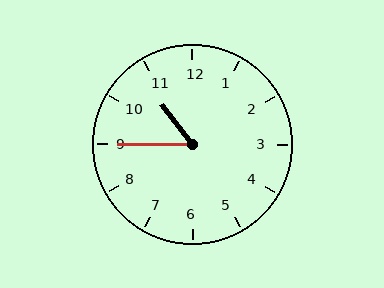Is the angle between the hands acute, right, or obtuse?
It is acute.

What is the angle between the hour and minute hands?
Approximately 52 degrees.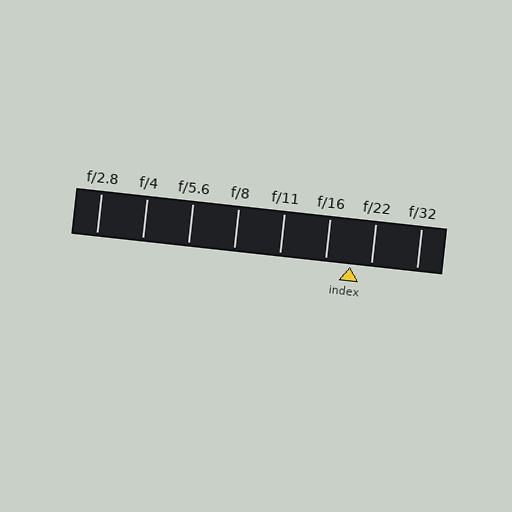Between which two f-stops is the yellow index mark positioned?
The index mark is between f/16 and f/22.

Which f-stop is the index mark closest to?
The index mark is closest to f/22.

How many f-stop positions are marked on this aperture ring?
There are 8 f-stop positions marked.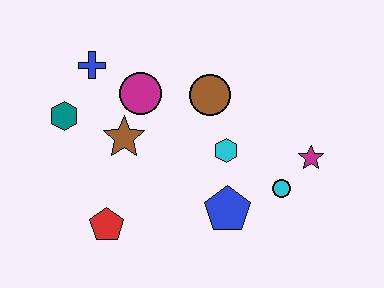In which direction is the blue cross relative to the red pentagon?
The blue cross is above the red pentagon.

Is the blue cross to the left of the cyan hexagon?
Yes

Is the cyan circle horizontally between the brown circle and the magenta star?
Yes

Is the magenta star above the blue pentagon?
Yes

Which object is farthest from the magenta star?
The teal hexagon is farthest from the magenta star.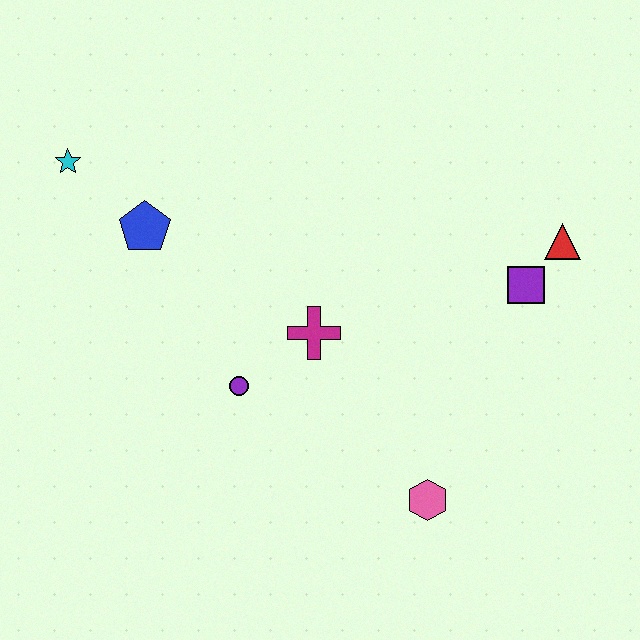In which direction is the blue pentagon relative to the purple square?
The blue pentagon is to the left of the purple square.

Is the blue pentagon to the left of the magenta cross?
Yes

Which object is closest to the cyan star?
The blue pentagon is closest to the cyan star.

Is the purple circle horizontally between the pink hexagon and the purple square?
No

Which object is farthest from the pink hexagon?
The cyan star is farthest from the pink hexagon.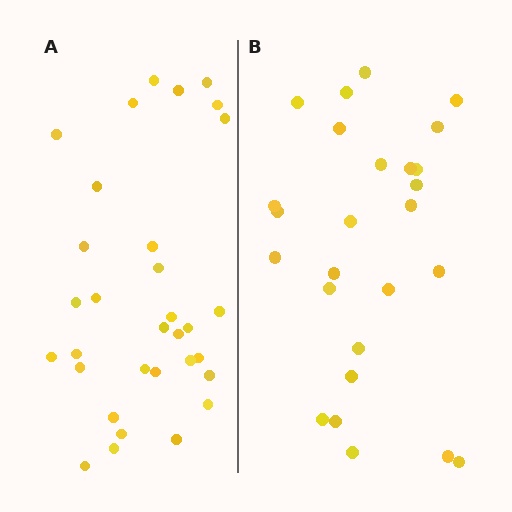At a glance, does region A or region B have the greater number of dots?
Region A (the left region) has more dots.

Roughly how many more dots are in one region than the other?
Region A has about 6 more dots than region B.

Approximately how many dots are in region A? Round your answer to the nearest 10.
About 30 dots. (The exact count is 32, which rounds to 30.)